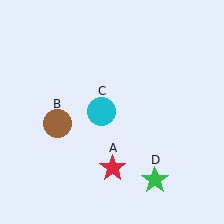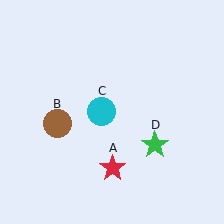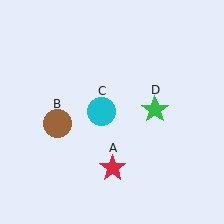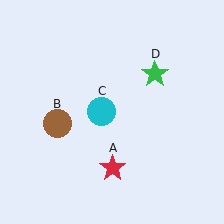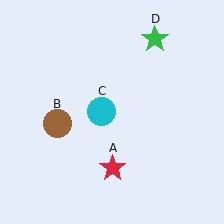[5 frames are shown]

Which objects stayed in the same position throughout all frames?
Red star (object A) and brown circle (object B) and cyan circle (object C) remained stationary.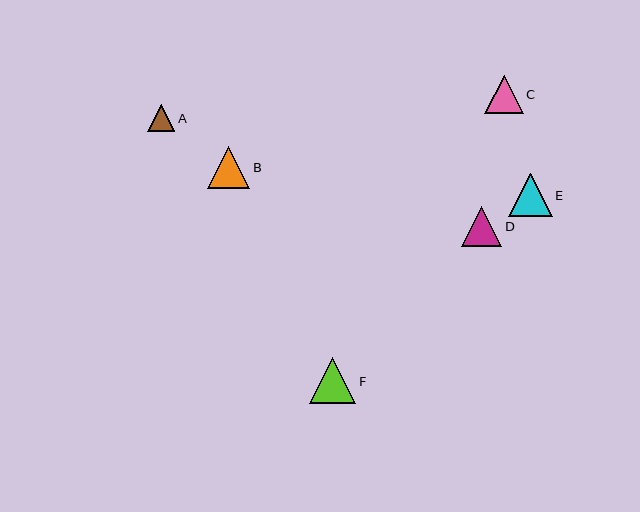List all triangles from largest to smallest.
From largest to smallest: F, E, B, D, C, A.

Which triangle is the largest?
Triangle F is the largest with a size of approximately 46 pixels.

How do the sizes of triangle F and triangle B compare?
Triangle F and triangle B are approximately the same size.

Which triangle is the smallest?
Triangle A is the smallest with a size of approximately 27 pixels.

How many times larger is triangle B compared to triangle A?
Triangle B is approximately 1.5 times the size of triangle A.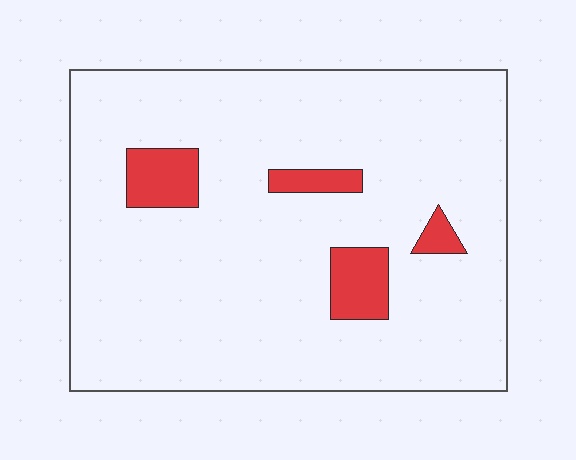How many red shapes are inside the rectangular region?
4.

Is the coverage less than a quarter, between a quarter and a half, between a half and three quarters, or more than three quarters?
Less than a quarter.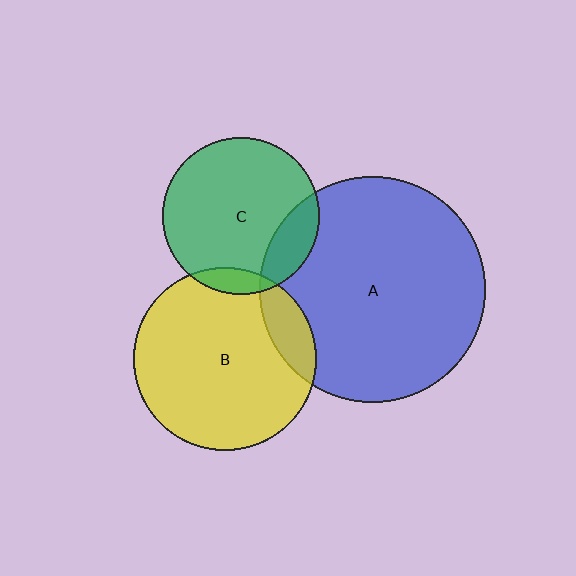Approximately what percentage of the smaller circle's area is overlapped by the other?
Approximately 15%.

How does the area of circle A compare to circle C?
Approximately 2.1 times.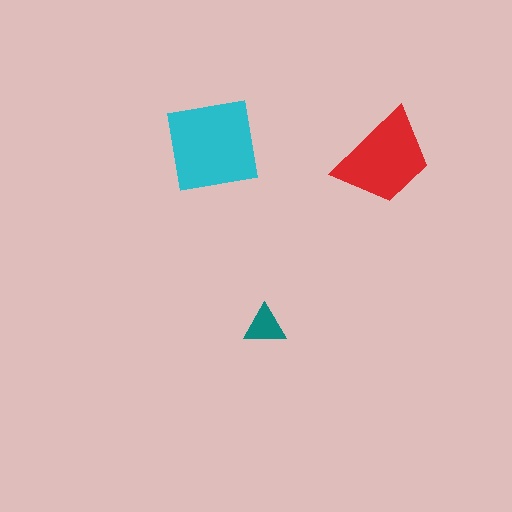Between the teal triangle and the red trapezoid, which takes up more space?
The red trapezoid.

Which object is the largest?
The cyan square.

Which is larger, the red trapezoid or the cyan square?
The cyan square.